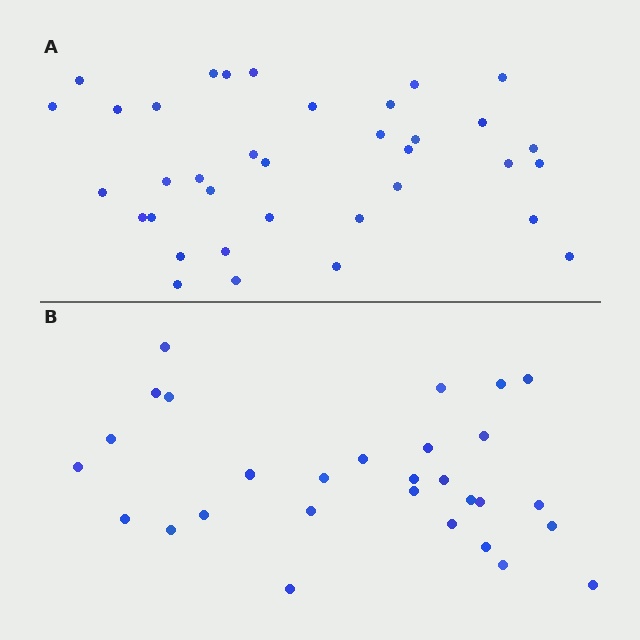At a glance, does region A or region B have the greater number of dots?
Region A (the top region) has more dots.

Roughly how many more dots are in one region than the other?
Region A has roughly 8 or so more dots than region B.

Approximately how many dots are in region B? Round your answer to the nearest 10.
About 30 dots. (The exact count is 29, which rounds to 30.)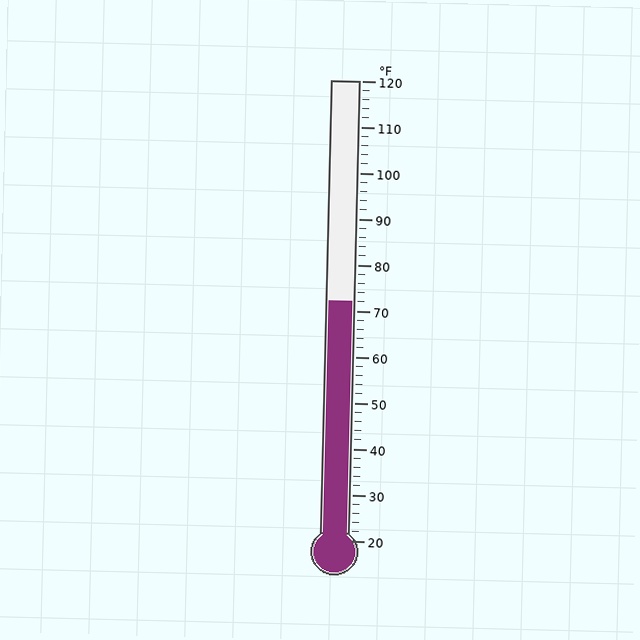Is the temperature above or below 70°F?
The temperature is above 70°F.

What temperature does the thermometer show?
The thermometer shows approximately 72°F.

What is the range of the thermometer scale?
The thermometer scale ranges from 20°F to 120°F.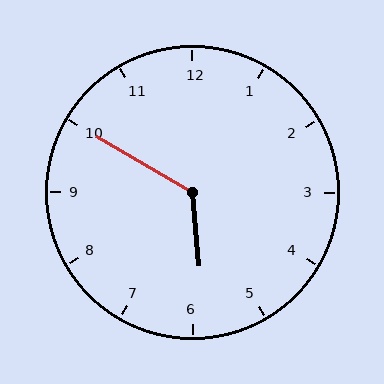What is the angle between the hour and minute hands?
Approximately 125 degrees.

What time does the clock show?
5:50.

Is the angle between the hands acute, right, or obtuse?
It is obtuse.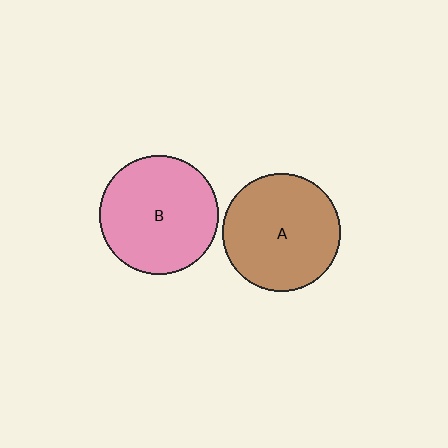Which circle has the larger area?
Circle B (pink).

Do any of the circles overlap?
No, none of the circles overlap.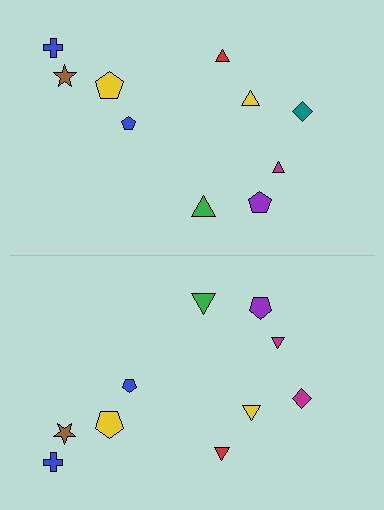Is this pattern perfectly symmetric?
No, the pattern is not perfectly symmetric. The magenta diamond on the bottom side breaks the symmetry — its mirror counterpart is teal.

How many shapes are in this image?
There are 20 shapes in this image.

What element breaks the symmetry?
The magenta diamond on the bottom side breaks the symmetry — its mirror counterpart is teal.